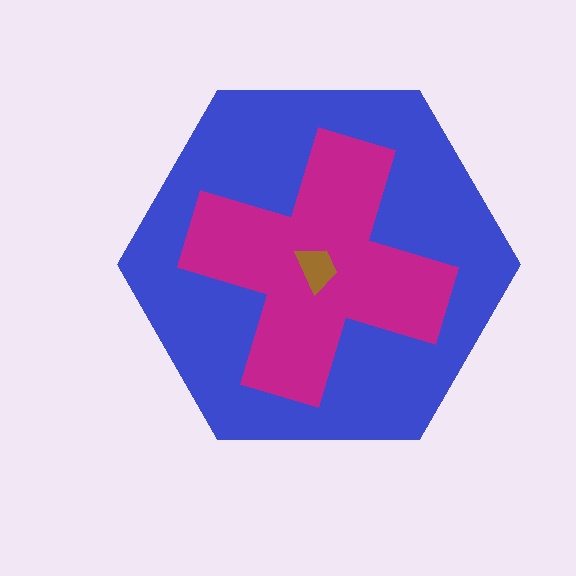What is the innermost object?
The brown trapezoid.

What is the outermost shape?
The blue hexagon.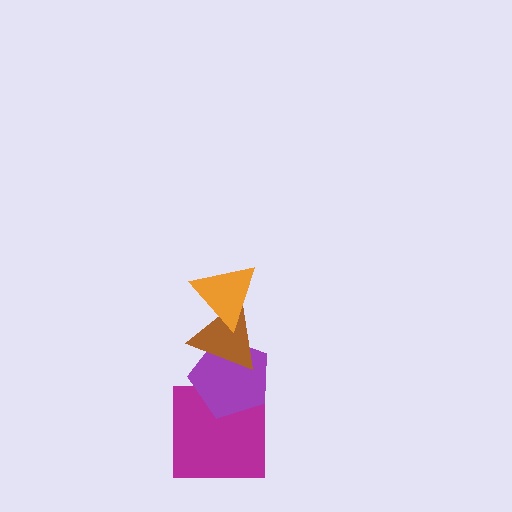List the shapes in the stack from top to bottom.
From top to bottom: the orange triangle, the brown triangle, the purple pentagon, the magenta square.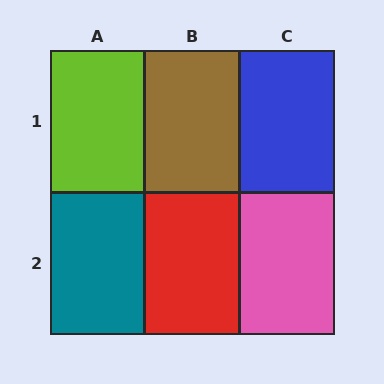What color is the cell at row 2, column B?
Red.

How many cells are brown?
1 cell is brown.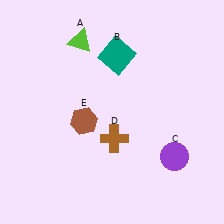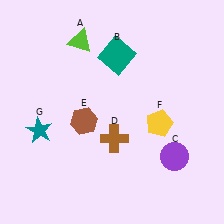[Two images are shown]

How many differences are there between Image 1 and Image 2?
There are 2 differences between the two images.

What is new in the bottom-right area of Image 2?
A yellow pentagon (F) was added in the bottom-right area of Image 2.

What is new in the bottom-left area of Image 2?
A teal star (G) was added in the bottom-left area of Image 2.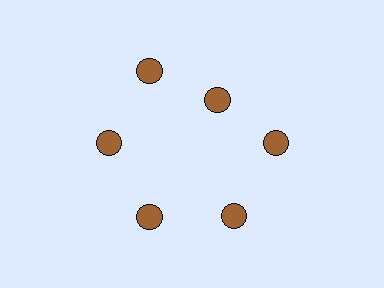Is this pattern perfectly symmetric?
No. The 6 brown circles are arranged in a ring, but one element near the 1 o'clock position is pulled inward toward the center, breaking the 6-fold rotational symmetry.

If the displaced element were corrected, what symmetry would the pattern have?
It would have 6-fold rotational symmetry — the pattern would map onto itself every 60 degrees.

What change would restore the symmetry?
The symmetry would be restored by moving it outward, back onto the ring so that all 6 circles sit at equal angles and equal distance from the center.